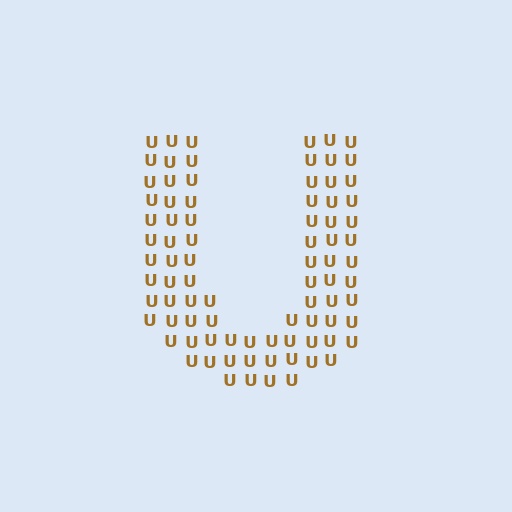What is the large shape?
The large shape is the letter U.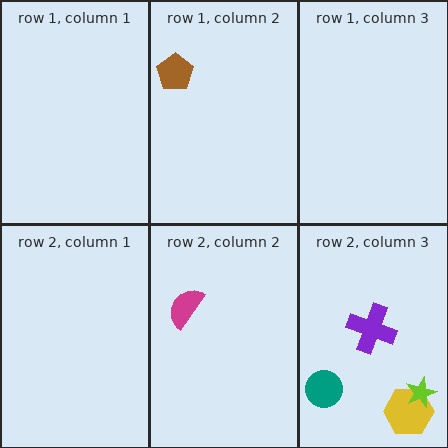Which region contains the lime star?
The row 2, column 3 region.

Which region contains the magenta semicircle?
The row 2, column 2 region.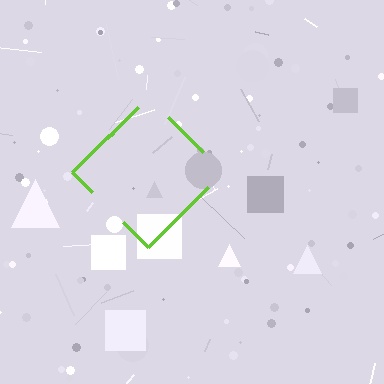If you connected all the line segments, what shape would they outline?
They would outline a diamond.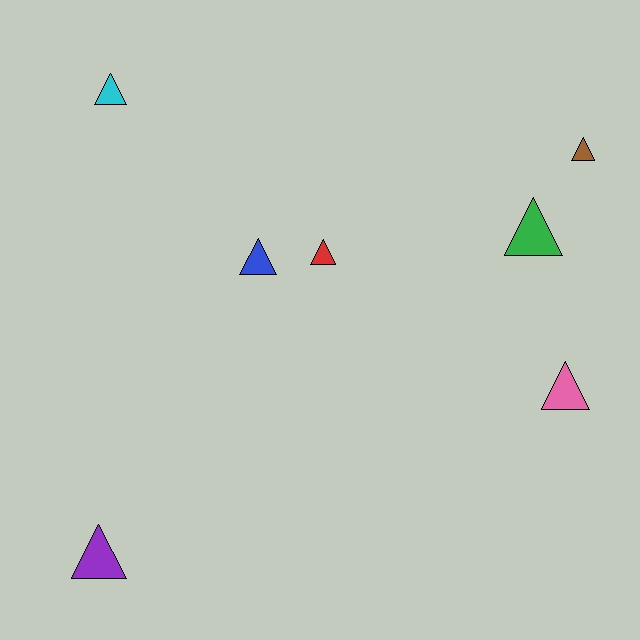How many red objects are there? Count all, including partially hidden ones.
There is 1 red object.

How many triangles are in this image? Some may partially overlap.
There are 7 triangles.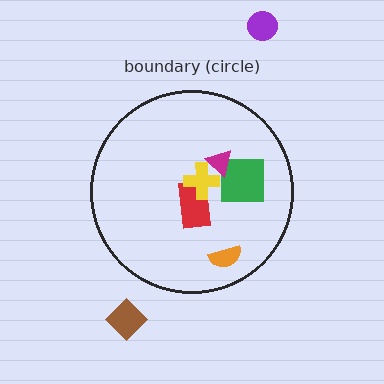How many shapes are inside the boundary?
5 inside, 2 outside.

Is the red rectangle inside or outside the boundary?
Inside.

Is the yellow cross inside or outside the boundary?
Inside.